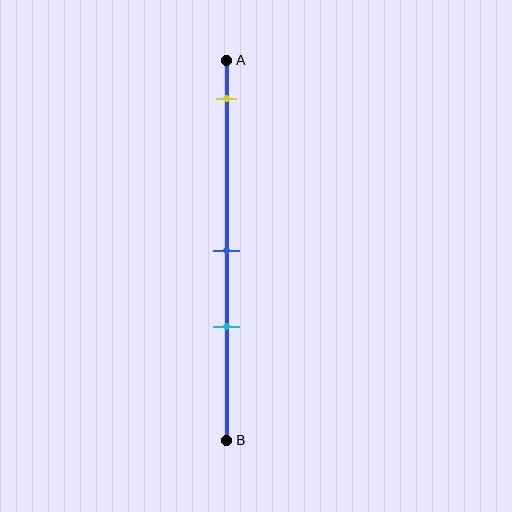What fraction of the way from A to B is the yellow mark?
The yellow mark is approximately 10% (0.1) of the way from A to B.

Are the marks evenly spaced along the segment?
No, the marks are not evenly spaced.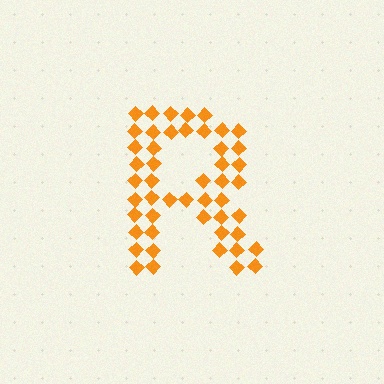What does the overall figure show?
The overall figure shows the letter R.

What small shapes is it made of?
It is made of small diamonds.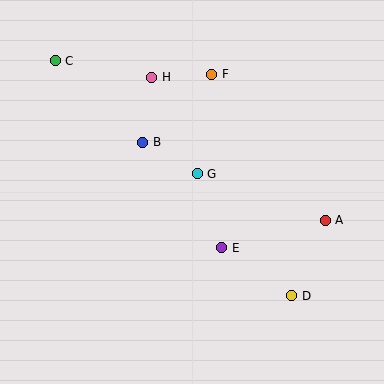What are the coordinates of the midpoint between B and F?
The midpoint between B and F is at (177, 108).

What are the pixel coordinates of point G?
Point G is at (197, 174).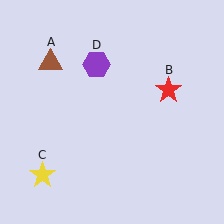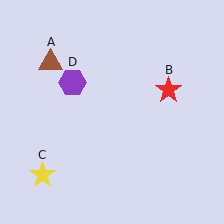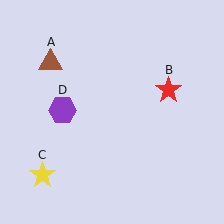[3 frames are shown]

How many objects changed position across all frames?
1 object changed position: purple hexagon (object D).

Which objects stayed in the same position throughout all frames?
Brown triangle (object A) and red star (object B) and yellow star (object C) remained stationary.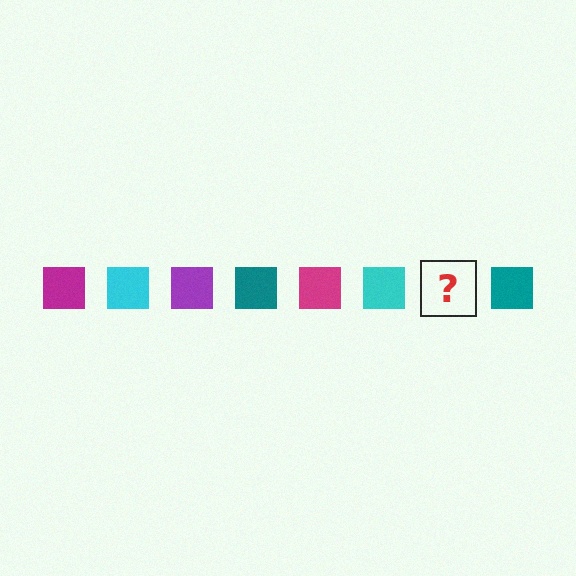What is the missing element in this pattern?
The missing element is a purple square.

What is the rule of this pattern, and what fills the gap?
The rule is that the pattern cycles through magenta, cyan, purple, teal squares. The gap should be filled with a purple square.